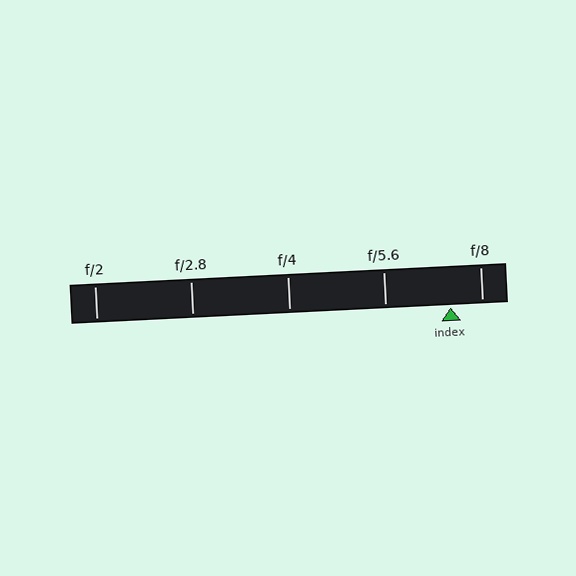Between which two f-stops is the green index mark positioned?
The index mark is between f/5.6 and f/8.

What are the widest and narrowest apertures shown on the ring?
The widest aperture shown is f/2 and the narrowest is f/8.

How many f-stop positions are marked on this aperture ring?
There are 5 f-stop positions marked.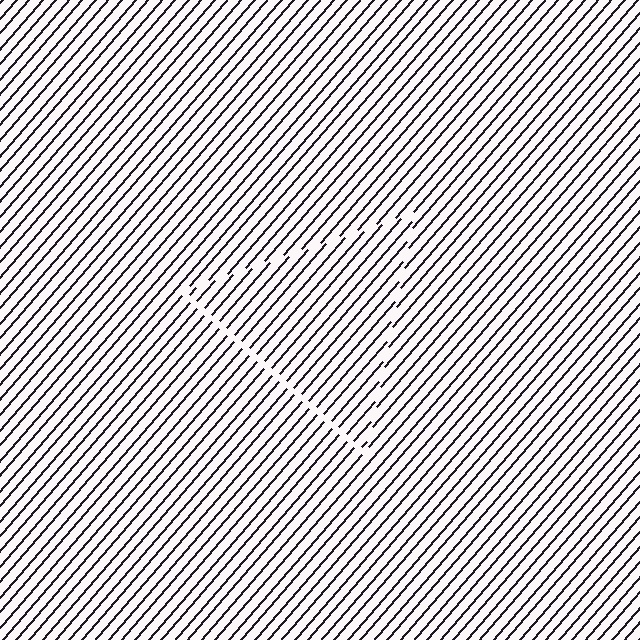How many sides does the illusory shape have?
3 sides — the line-ends trace a triangle.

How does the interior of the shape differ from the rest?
The interior of the shape contains the same grating, shifted by half a period — the contour is defined by the phase discontinuity where line-ends from the inner and outer gratings abut.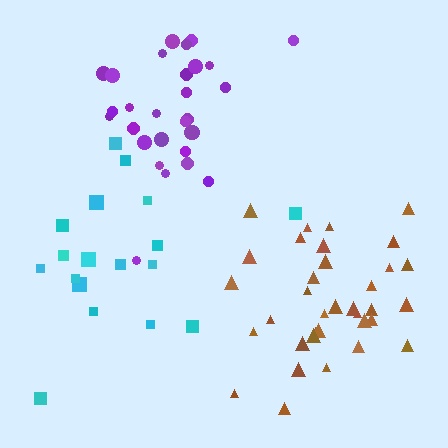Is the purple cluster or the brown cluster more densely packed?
Brown.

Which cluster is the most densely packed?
Brown.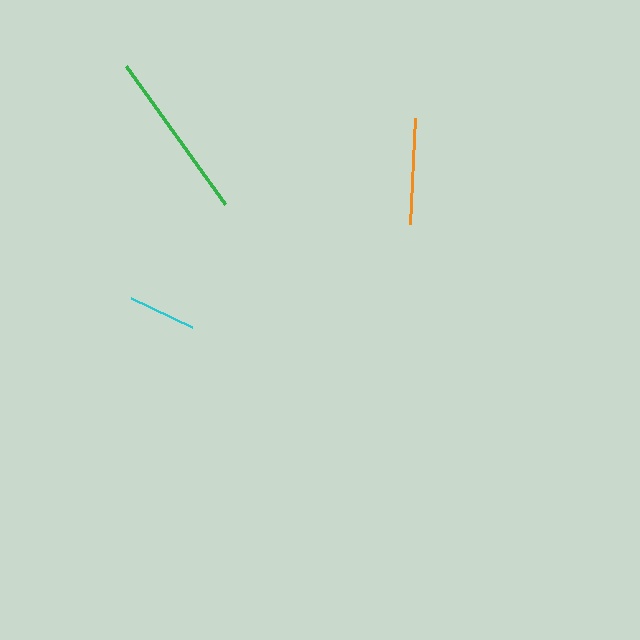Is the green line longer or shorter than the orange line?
The green line is longer than the orange line.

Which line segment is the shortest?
The cyan line is the shortest at approximately 68 pixels.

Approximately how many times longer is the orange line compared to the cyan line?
The orange line is approximately 1.6 times the length of the cyan line.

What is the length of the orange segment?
The orange segment is approximately 105 pixels long.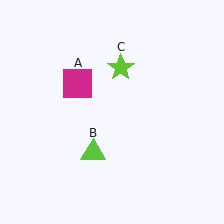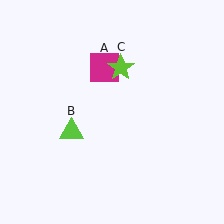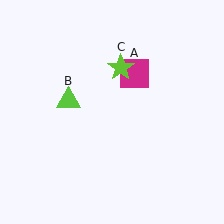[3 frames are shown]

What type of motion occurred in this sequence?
The magenta square (object A), lime triangle (object B) rotated clockwise around the center of the scene.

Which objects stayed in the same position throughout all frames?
Lime star (object C) remained stationary.